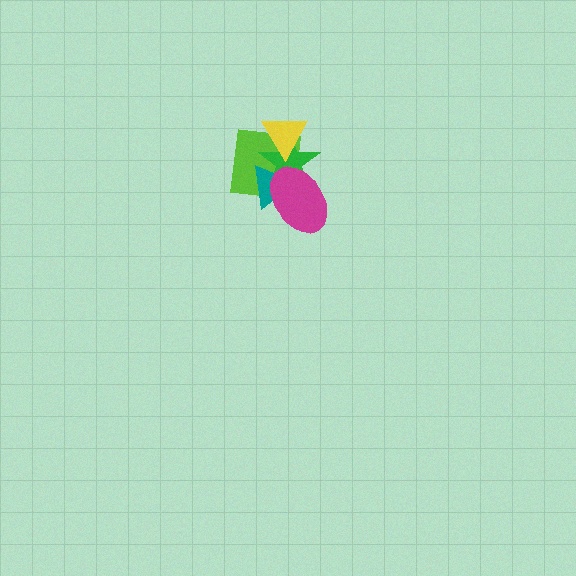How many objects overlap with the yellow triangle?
2 objects overlap with the yellow triangle.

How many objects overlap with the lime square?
4 objects overlap with the lime square.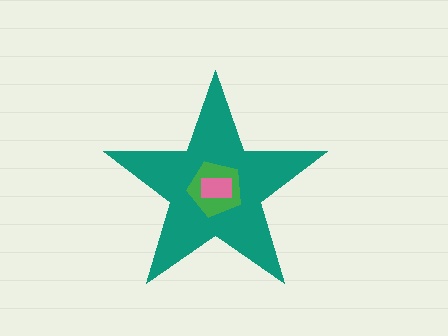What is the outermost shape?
The teal star.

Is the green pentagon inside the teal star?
Yes.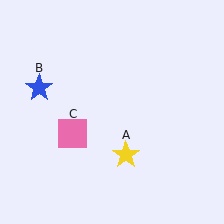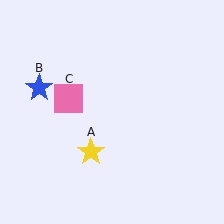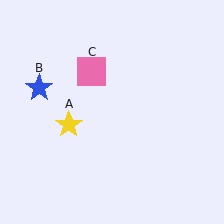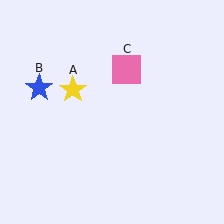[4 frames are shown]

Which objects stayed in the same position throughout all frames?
Blue star (object B) remained stationary.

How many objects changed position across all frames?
2 objects changed position: yellow star (object A), pink square (object C).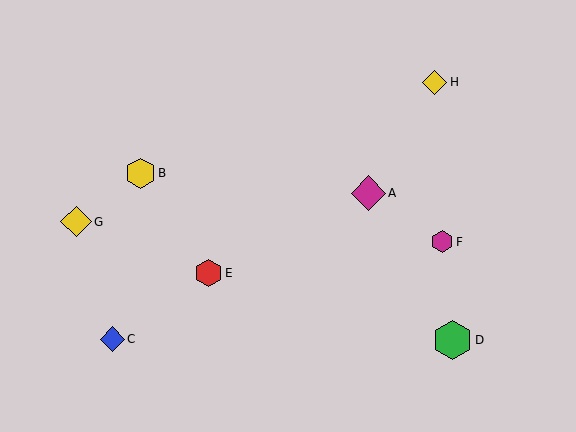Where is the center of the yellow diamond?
The center of the yellow diamond is at (76, 222).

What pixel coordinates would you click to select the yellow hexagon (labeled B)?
Click at (140, 173) to select the yellow hexagon B.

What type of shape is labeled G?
Shape G is a yellow diamond.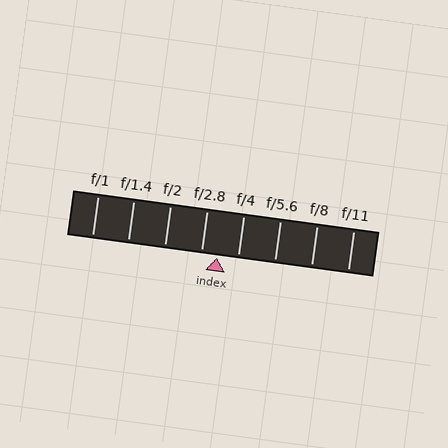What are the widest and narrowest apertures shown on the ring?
The widest aperture shown is f/1 and the narrowest is f/11.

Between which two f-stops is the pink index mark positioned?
The index mark is between f/2.8 and f/4.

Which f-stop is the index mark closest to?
The index mark is closest to f/2.8.